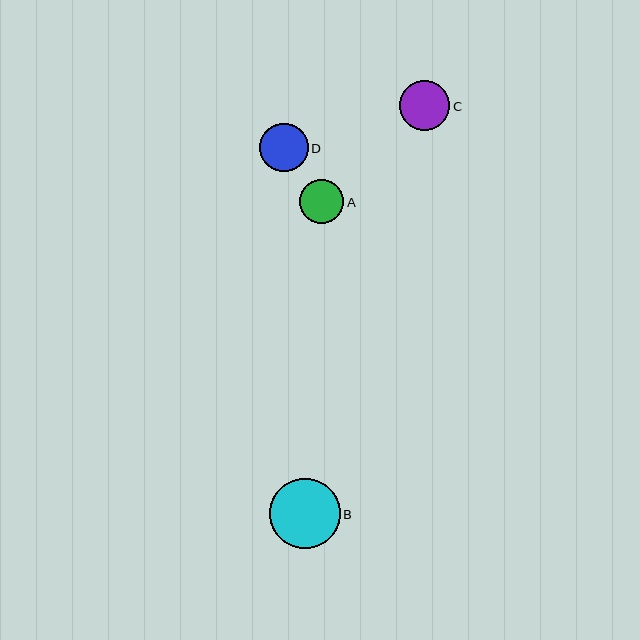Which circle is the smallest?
Circle A is the smallest with a size of approximately 44 pixels.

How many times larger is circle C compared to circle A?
Circle C is approximately 1.1 times the size of circle A.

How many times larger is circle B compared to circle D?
Circle B is approximately 1.4 times the size of circle D.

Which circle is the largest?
Circle B is the largest with a size of approximately 71 pixels.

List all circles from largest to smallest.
From largest to smallest: B, C, D, A.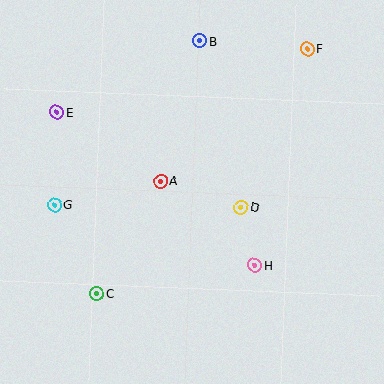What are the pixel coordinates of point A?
Point A is at (161, 181).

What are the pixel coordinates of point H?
Point H is at (255, 265).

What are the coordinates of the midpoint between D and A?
The midpoint between D and A is at (201, 194).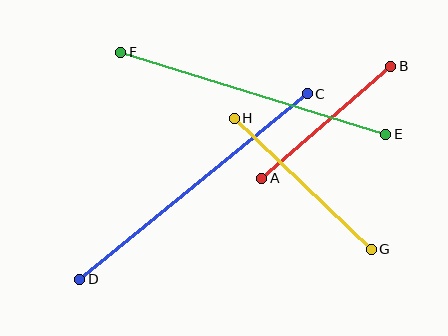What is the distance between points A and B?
The distance is approximately 171 pixels.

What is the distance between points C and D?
The distance is approximately 294 pixels.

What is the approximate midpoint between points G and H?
The midpoint is at approximately (303, 184) pixels.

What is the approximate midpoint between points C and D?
The midpoint is at approximately (193, 186) pixels.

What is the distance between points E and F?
The distance is approximately 277 pixels.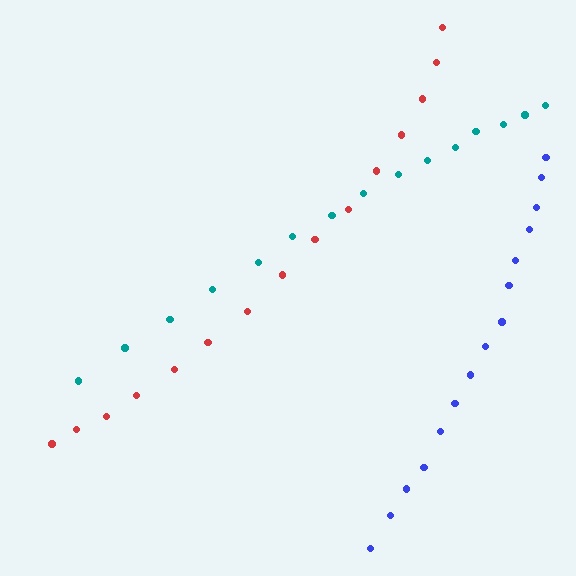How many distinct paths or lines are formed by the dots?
There are 3 distinct paths.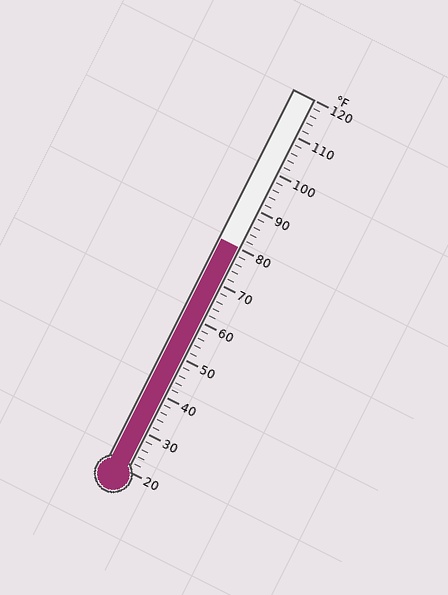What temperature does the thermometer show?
The thermometer shows approximately 80°F.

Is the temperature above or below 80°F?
The temperature is at 80°F.